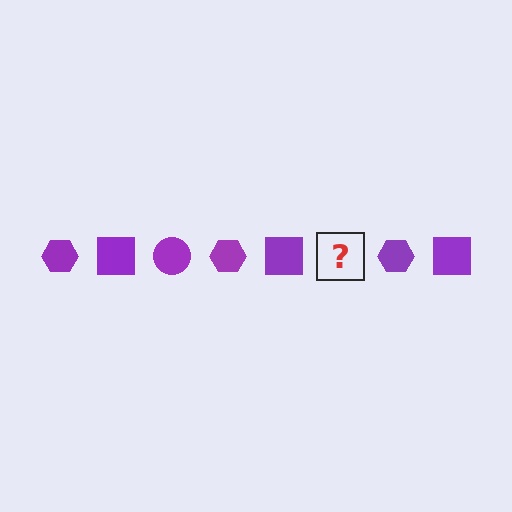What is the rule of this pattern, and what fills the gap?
The rule is that the pattern cycles through hexagon, square, circle shapes in purple. The gap should be filled with a purple circle.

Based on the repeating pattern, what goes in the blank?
The blank should be a purple circle.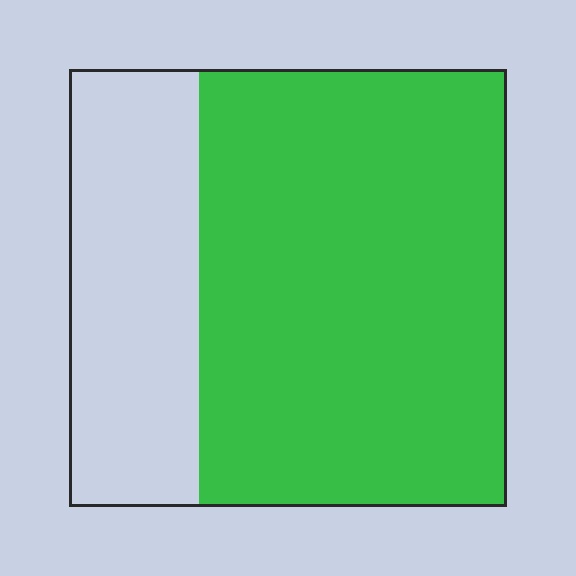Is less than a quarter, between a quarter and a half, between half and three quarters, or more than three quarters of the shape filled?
Between half and three quarters.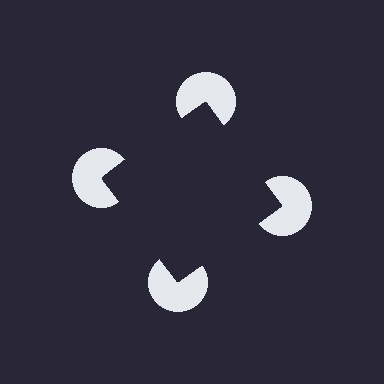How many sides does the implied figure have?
4 sides.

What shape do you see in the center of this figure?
An illusory square — its edges are inferred from the aligned wedge cuts in the pac-man discs, not physically drawn.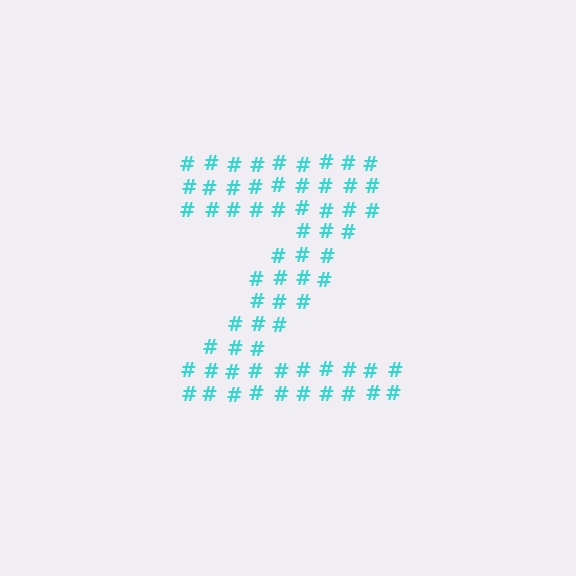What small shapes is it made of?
It is made of small hash symbols.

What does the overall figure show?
The overall figure shows the letter Z.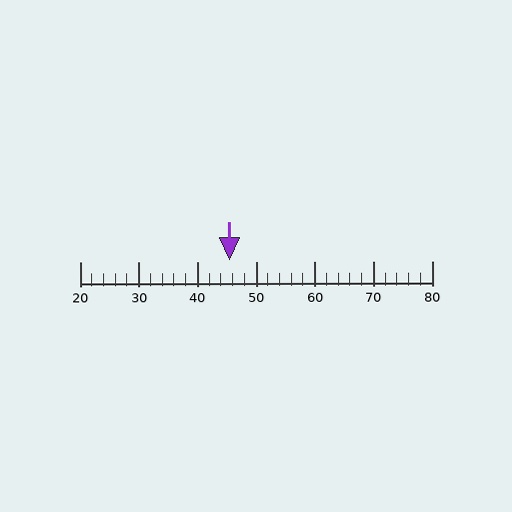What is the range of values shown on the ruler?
The ruler shows values from 20 to 80.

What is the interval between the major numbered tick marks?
The major tick marks are spaced 10 units apart.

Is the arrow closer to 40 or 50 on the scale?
The arrow is closer to 50.